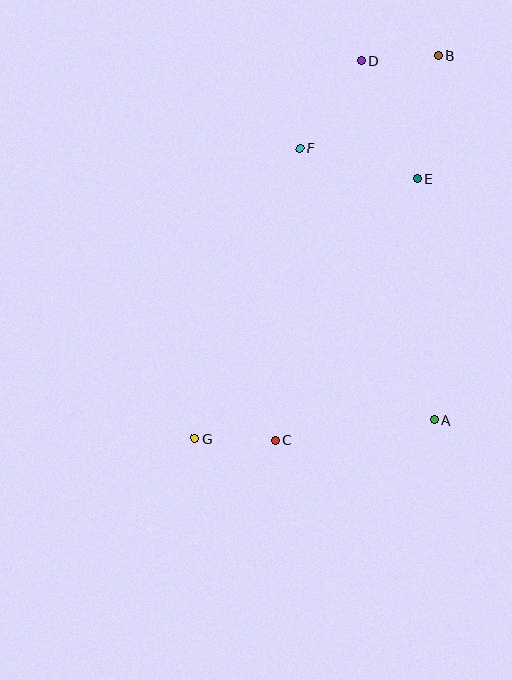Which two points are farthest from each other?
Points B and G are farthest from each other.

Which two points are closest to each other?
Points B and D are closest to each other.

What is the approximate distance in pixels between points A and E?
The distance between A and E is approximately 242 pixels.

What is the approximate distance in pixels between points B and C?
The distance between B and C is approximately 418 pixels.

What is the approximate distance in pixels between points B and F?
The distance between B and F is approximately 167 pixels.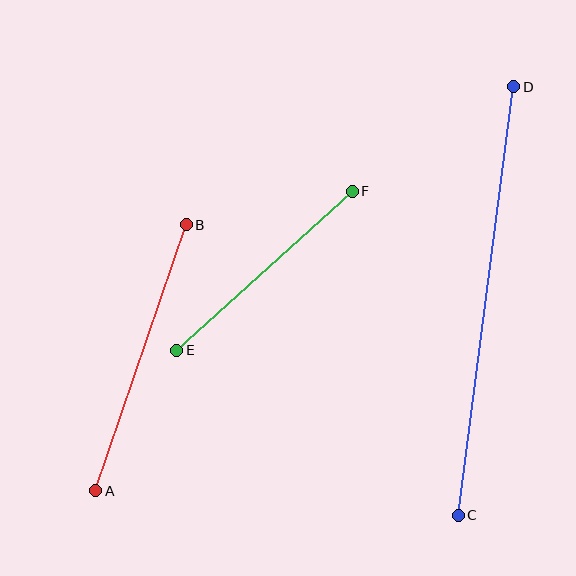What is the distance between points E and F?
The distance is approximately 237 pixels.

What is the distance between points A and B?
The distance is approximately 281 pixels.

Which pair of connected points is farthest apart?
Points C and D are farthest apart.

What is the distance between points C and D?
The distance is approximately 432 pixels.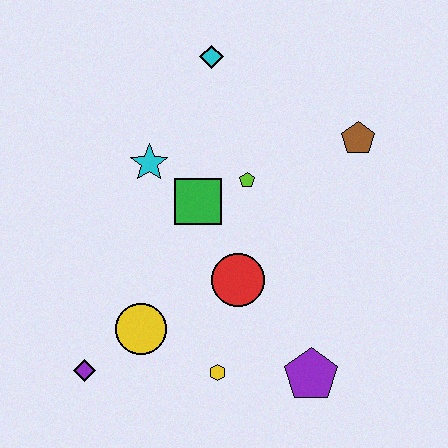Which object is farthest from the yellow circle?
The brown pentagon is farthest from the yellow circle.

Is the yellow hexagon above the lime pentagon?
No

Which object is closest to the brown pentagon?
The lime pentagon is closest to the brown pentagon.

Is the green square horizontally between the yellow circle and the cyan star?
No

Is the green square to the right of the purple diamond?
Yes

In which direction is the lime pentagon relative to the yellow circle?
The lime pentagon is above the yellow circle.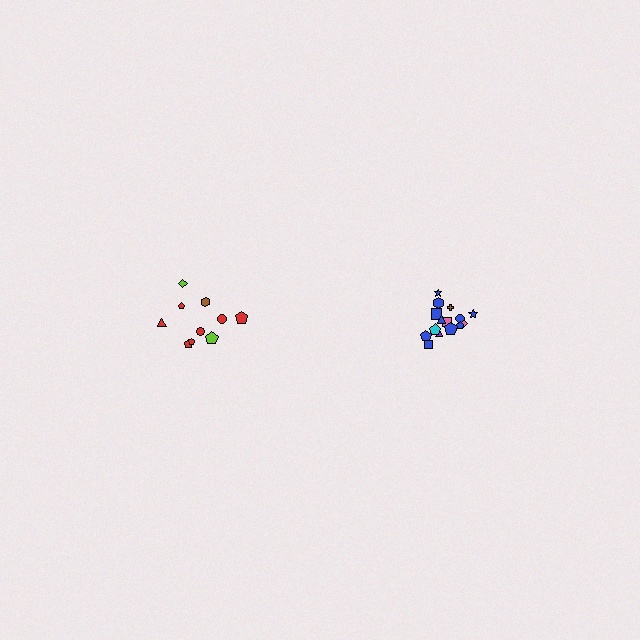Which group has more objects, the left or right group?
The right group.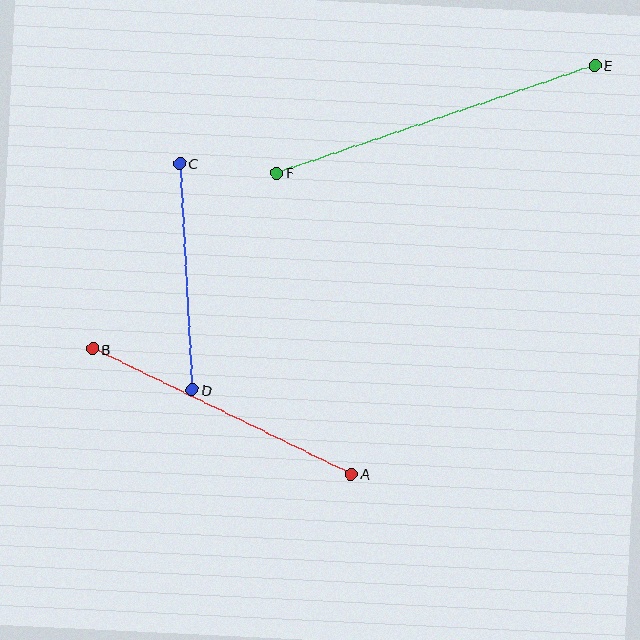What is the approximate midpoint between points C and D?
The midpoint is at approximately (186, 277) pixels.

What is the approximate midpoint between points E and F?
The midpoint is at approximately (436, 119) pixels.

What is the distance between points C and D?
The distance is approximately 227 pixels.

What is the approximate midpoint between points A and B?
The midpoint is at approximately (222, 411) pixels.